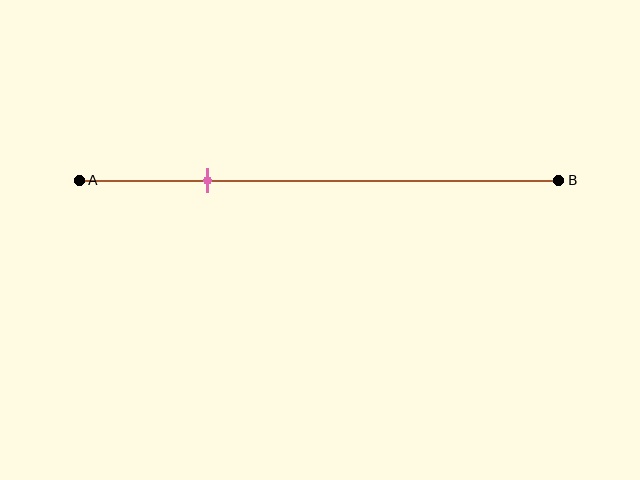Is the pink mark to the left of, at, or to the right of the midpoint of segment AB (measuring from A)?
The pink mark is to the left of the midpoint of segment AB.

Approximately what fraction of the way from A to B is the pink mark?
The pink mark is approximately 25% of the way from A to B.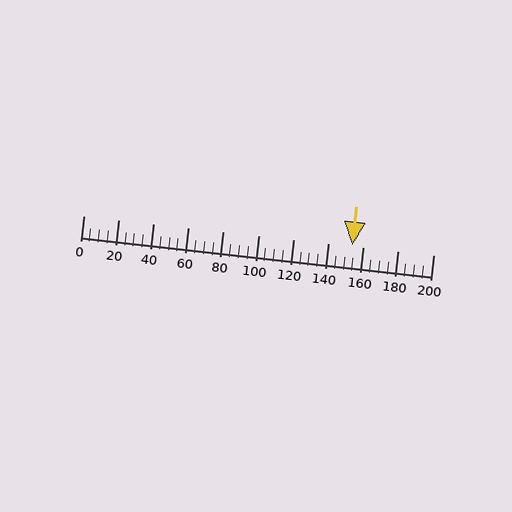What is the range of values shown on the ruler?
The ruler shows values from 0 to 200.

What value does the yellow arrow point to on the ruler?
The yellow arrow points to approximately 154.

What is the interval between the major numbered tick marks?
The major tick marks are spaced 20 units apart.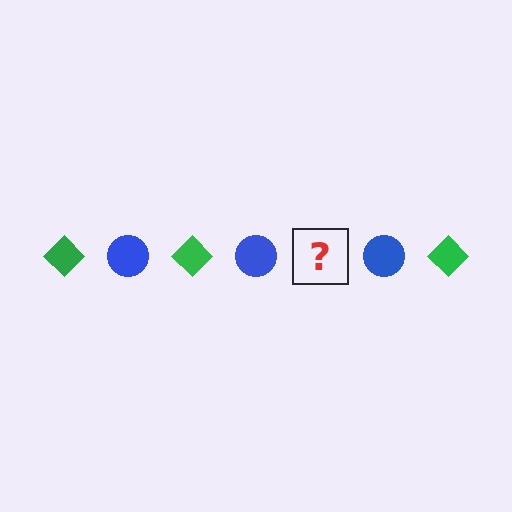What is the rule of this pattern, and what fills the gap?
The rule is that the pattern alternates between green diamond and blue circle. The gap should be filled with a green diamond.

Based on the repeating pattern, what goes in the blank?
The blank should be a green diamond.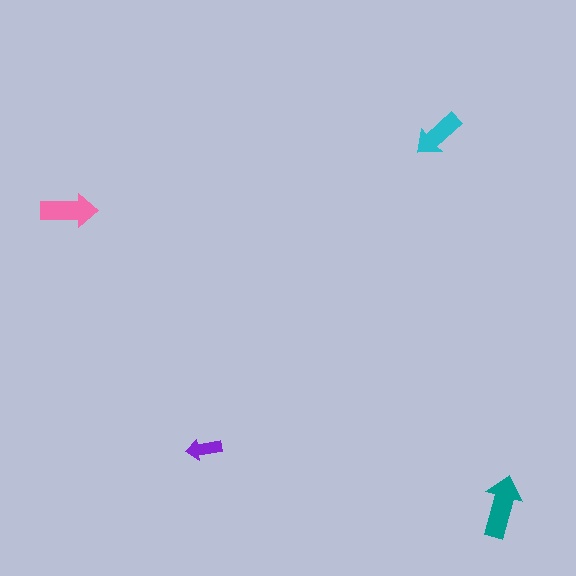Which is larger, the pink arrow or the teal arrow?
The teal one.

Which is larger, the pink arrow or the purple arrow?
The pink one.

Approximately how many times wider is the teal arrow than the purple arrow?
About 1.5 times wider.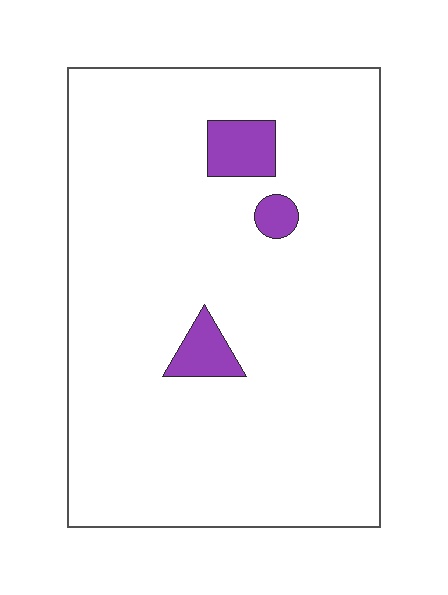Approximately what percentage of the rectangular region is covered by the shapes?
Approximately 5%.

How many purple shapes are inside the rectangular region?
3.